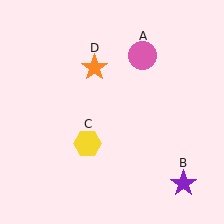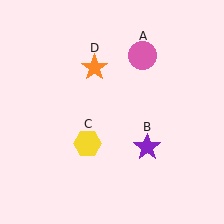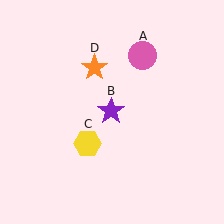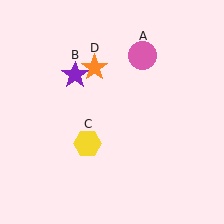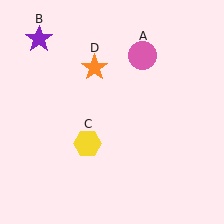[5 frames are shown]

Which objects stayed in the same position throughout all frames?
Pink circle (object A) and yellow hexagon (object C) and orange star (object D) remained stationary.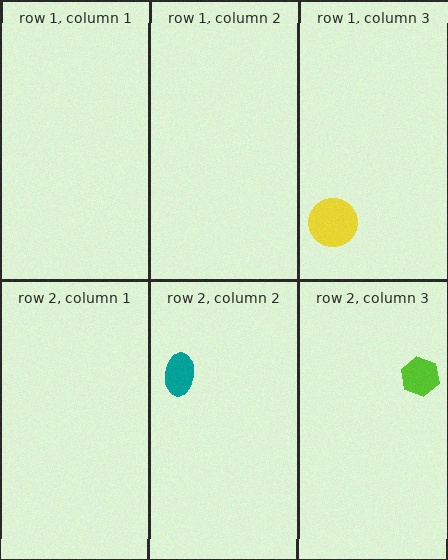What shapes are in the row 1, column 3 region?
The yellow circle.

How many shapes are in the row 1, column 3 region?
1.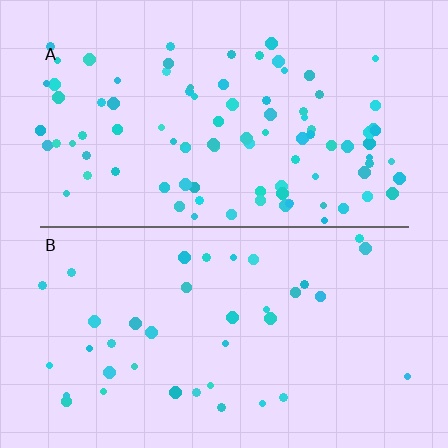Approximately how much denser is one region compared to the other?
Approximately 2.4× — region A over region B.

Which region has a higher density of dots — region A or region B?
A (the top).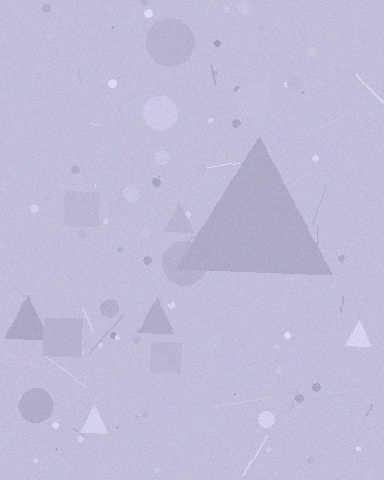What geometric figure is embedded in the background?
A triangle is embedded in the background.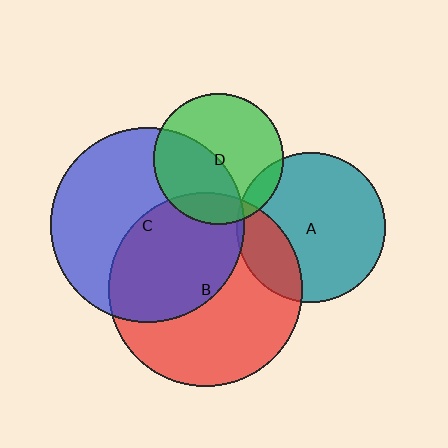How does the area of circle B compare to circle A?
Approximately 1.7 times.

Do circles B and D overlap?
Yes.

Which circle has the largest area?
Circle C (blue).